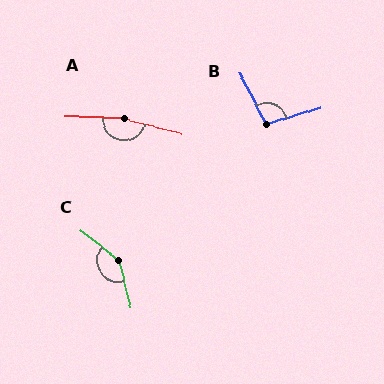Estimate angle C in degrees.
Approximately 143 degrees.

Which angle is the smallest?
B, at approximately 101 degrees.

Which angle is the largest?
A, at approximately 168 degrees.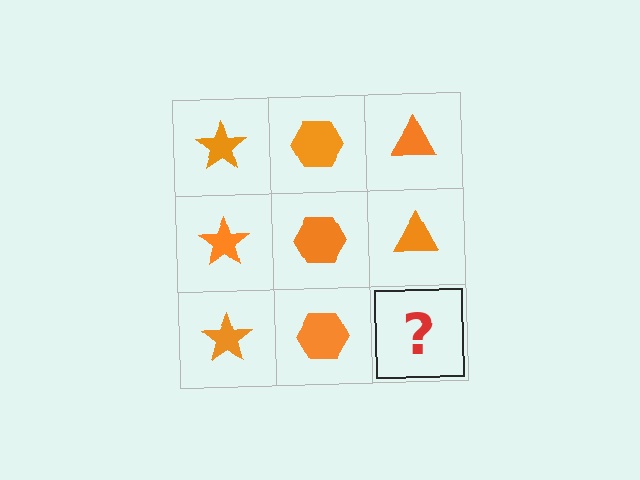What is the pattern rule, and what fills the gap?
The rule is that each column has a consistent shape. The gap should be filled with an orange triangle.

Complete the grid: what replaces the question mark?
The question mark should be replaced with an orange triangle.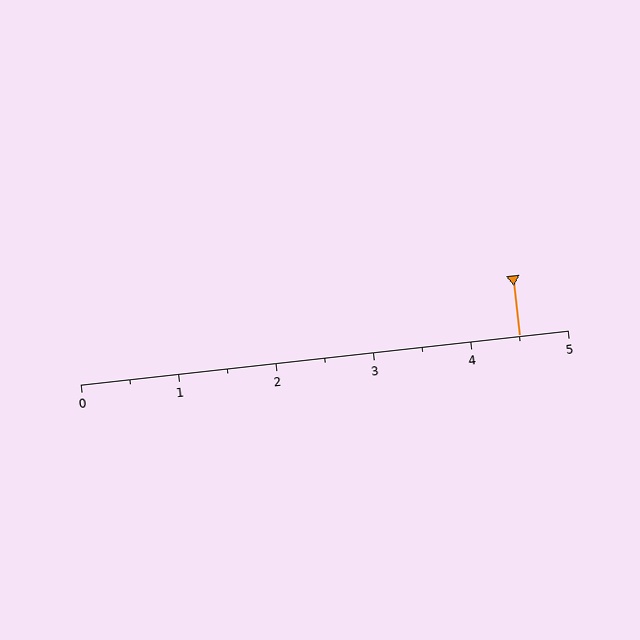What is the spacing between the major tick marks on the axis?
The major ticks are spaced 1 apart.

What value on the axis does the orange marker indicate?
The marker indicates approximately 4.5.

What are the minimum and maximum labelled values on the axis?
The axis runs from 0 to 5.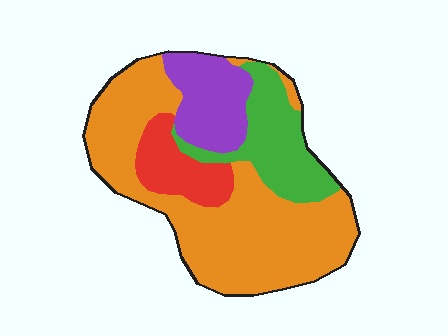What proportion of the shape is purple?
Purple covers 15% of the shape.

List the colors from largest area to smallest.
From largest to smallest: orange, green, purple, red.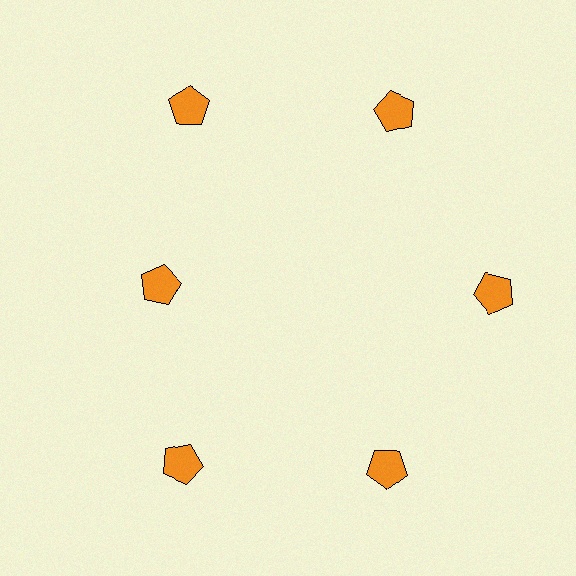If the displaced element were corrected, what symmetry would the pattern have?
It would have 6-fold rotational symmetry — the pattern would map onto itself every 60 degrees.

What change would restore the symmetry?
The symmetry would be restored by moving it outward, back onto the ring so that all 6 pentagons sit at equal angles and equal distance from the center.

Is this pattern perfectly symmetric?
No. The 6 orange pentagons are arranged in a ring, but one element near the 9 o'clock position is pulled inward toward the center, breaking the 6-fold rotational symmetry.